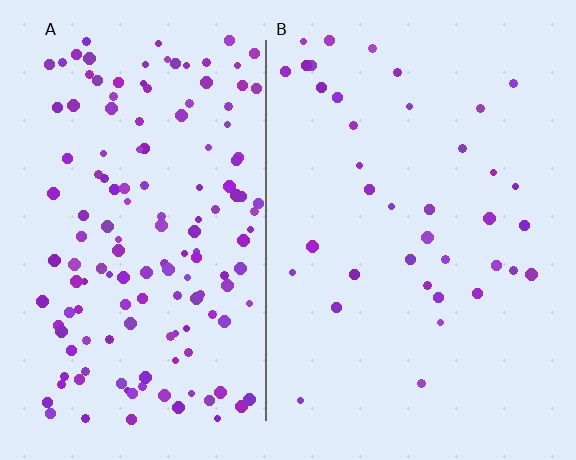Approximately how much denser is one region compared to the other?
Approximately 3.9× — region A over region B.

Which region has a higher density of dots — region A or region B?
A (the left).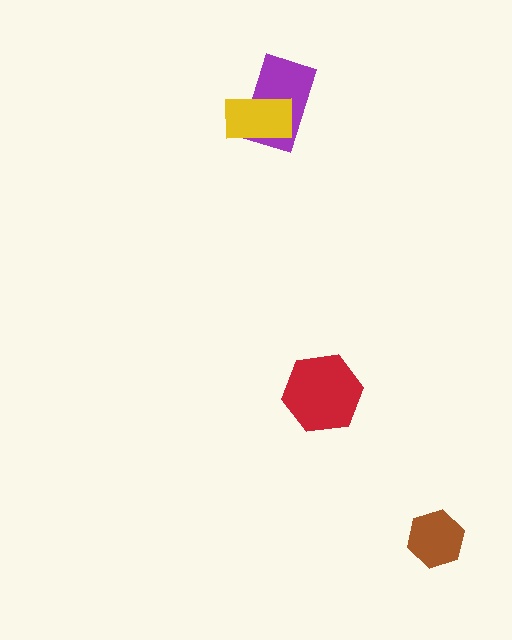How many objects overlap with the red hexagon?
0 objects overlap with the red hexagon.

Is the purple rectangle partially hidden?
Yes, it is partially covered by another shape.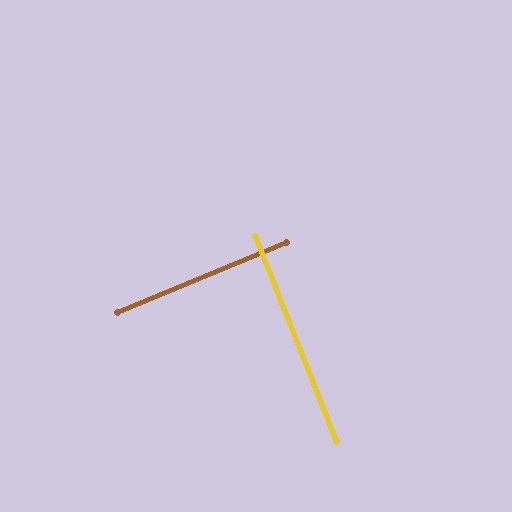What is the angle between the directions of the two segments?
Approximately 89 degrees.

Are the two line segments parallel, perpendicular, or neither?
Perpendicular — they meet at approximately 89°.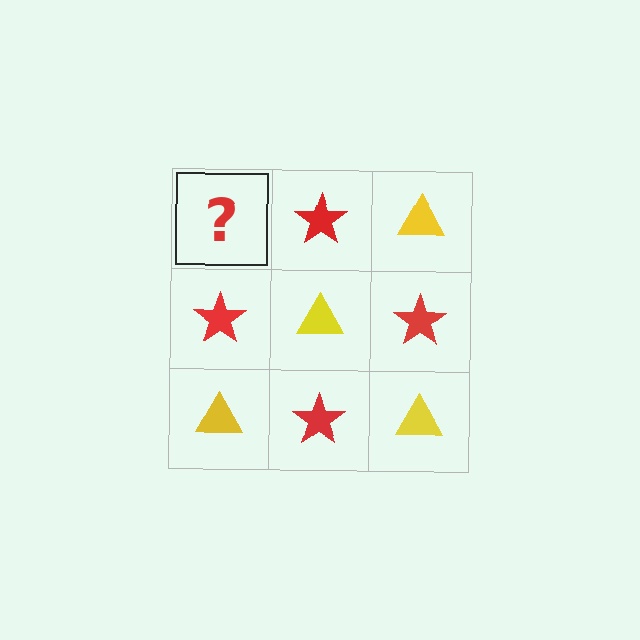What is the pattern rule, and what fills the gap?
The rule is that it alternates yellow triangle and red star in a checkerboard pattern. The gap should be filled with a yellow triangle.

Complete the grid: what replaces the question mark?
The question mark should be replaced with a yellow triangle.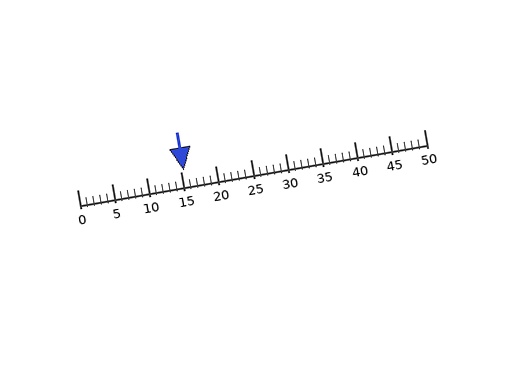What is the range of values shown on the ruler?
The ruler shows values from 0 to 50.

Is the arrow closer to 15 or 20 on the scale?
The arrow is closer to 15.